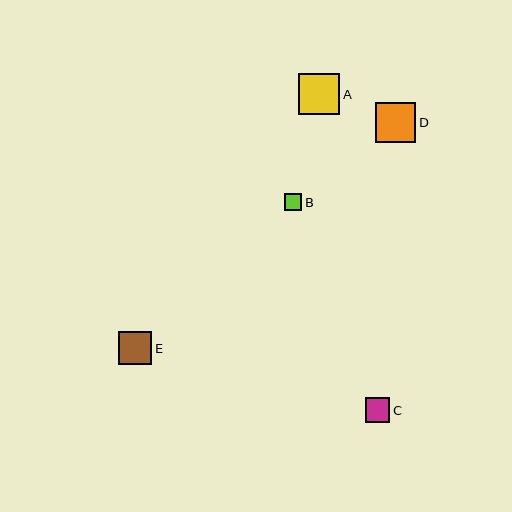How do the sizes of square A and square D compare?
Square A and square D are approximately the same size.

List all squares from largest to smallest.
From largest to smallest: A, D, E, C, B.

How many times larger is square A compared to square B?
Square A is approximately 2.5 times the size of square B.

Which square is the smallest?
Square B is the smallest with a size of approximately 17 pixels.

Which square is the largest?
Square A is the largest with a size of approximately 42 pixels.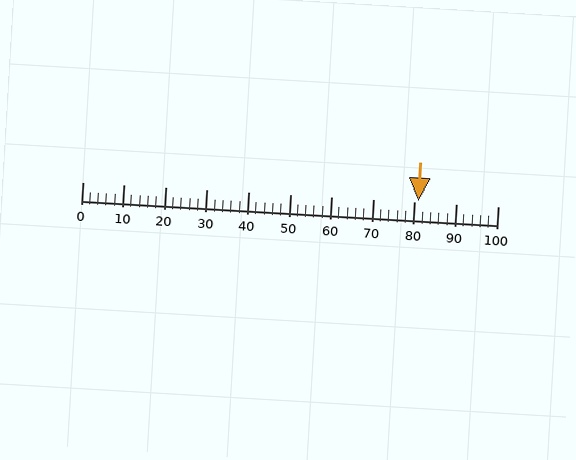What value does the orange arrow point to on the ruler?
The orange arrow points to approximately 81.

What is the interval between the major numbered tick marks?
The major tick marks are spaced 10 units apart.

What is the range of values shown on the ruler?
The ruler shows values from 0 to 100.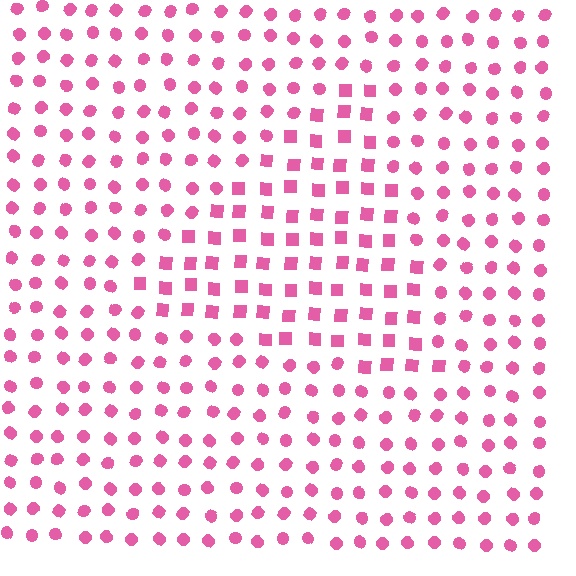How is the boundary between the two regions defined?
The boundary is defined by a change in element shape: squares inside vs. circles outside. All elements share the same color and spacing.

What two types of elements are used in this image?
The image uses squares inside the triangle region and circles outside it.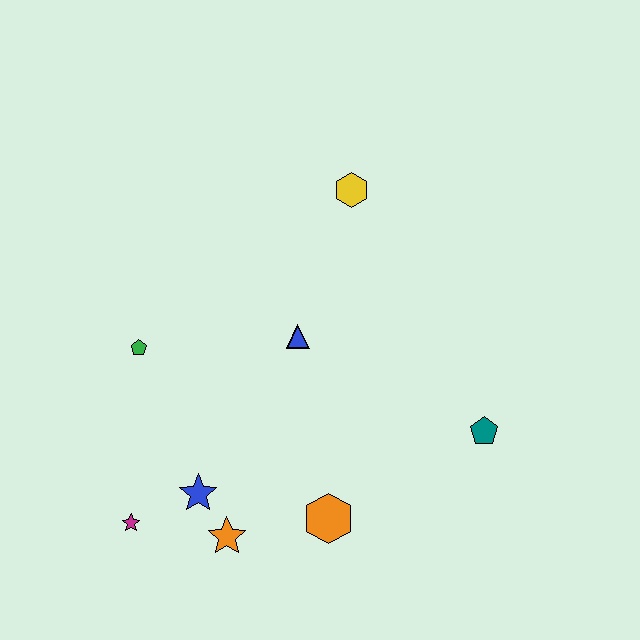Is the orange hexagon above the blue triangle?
No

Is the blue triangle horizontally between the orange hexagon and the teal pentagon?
No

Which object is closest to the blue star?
The orange star is closest to the blue star.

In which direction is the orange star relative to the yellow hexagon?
The orange star is below the yellow hexagon.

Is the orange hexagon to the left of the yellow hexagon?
Yes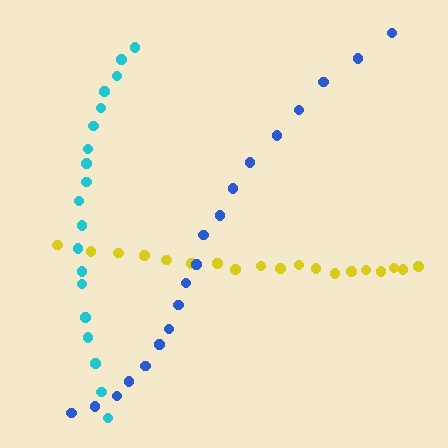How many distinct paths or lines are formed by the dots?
There are 3 distinct paths.